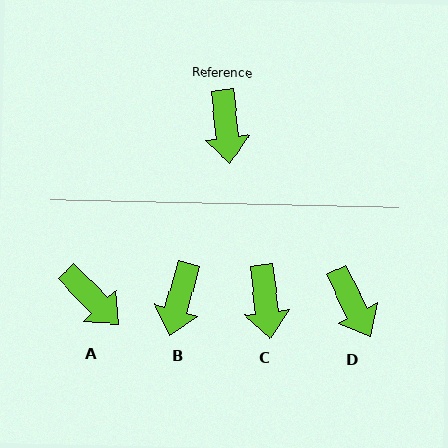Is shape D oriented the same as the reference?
No, it is off by about 21 degrees.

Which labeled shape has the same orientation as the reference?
C.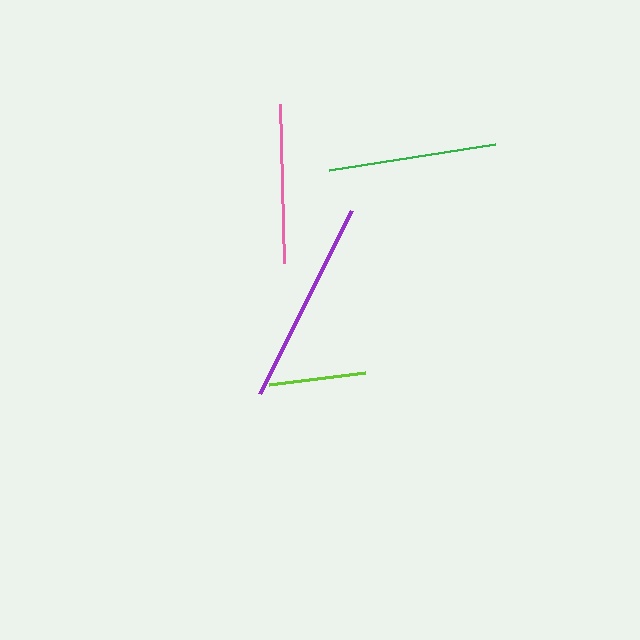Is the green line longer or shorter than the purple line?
The purple line is longer than the green line.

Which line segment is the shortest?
The lime line is the shortest at approximately 97 pixels.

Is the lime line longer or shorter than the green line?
The green line is longer than the lime line.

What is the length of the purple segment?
The purple segment is approximately 205 pixels long.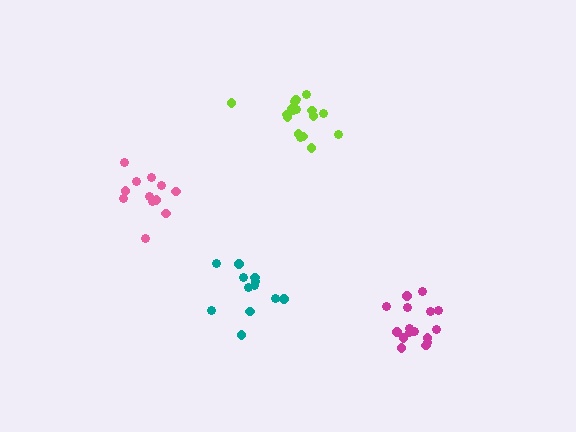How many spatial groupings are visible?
There are 4 spatial groupings.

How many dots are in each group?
Group 1: 16 dots, Group 2: 12 dots, Group 3: 17 dots, Group 4: 12 dots (57 total).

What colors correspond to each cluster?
The clusters are colored: magenta, pink, lime, teal.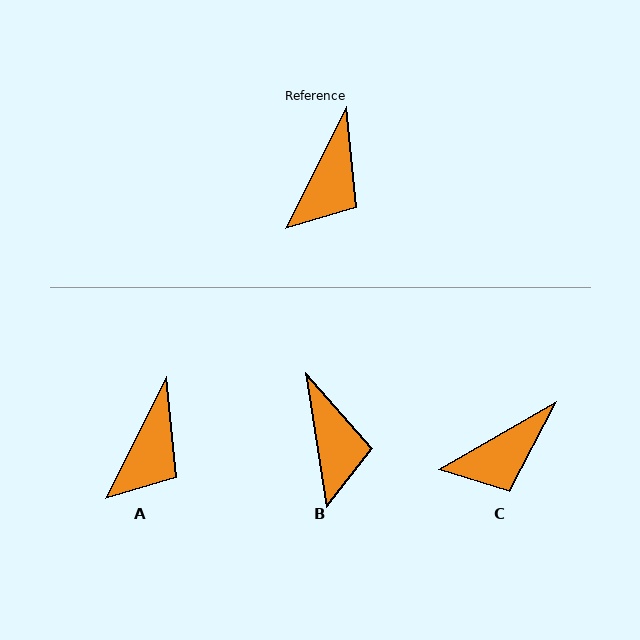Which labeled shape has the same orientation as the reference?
A.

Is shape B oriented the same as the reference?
No, it is off by about 36 degrees.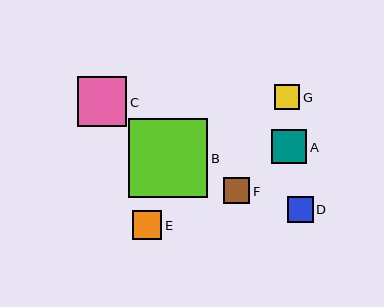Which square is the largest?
Square B is the largest with a size of approximately 79 pixels.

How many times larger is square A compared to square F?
Square A is approximately 1.3 times the size of square F.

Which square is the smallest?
Square G is the smallest with a size of approximately 25 pixels.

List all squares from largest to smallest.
From largest to smallest: B, C, A, E, F, D, G.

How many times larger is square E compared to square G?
Square E is approximately 1.2 times the size of square G.